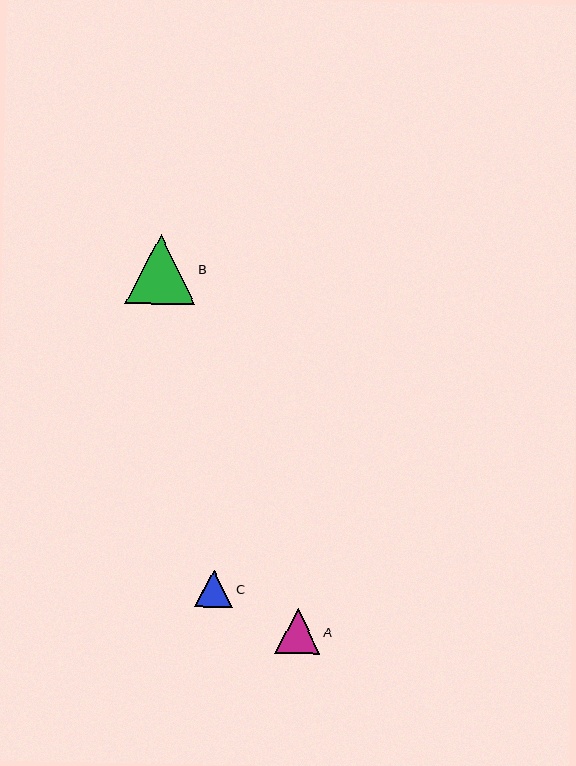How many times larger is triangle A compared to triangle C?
Triangle A is approximately 1.2 times the size of triangle C.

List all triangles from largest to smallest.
From largest to smallest: B, A, C.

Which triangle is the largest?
Triangle B is the largest with a size of approximately 70 pixels.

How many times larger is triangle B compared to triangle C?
Triangle B is approximately 1.8 times the size of triangle C.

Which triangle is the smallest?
Triangle C is the smallest with a size of approximately 38 pixels.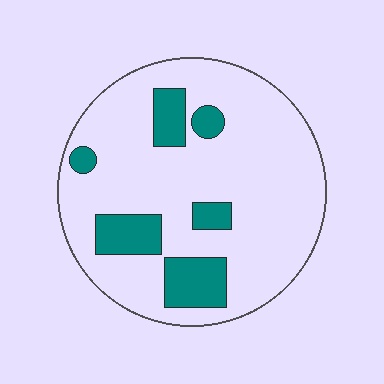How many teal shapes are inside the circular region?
6.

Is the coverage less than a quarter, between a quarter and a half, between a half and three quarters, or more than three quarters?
Less than a quarter.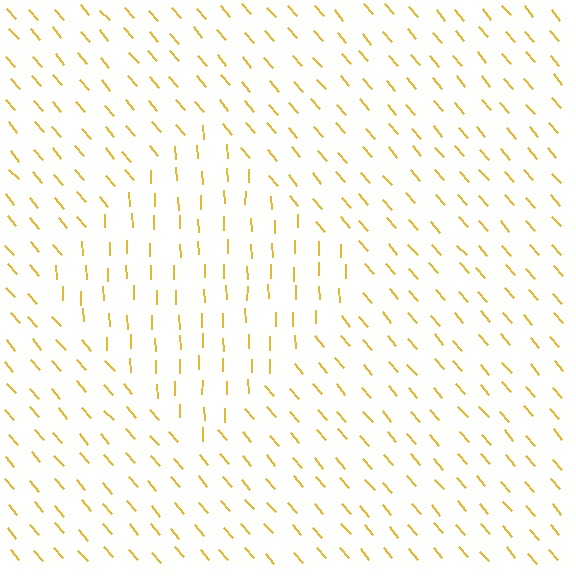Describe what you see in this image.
The image is filled with small yellow line segments. A diamond region in the image has lines oriented differently from the surrounding lines, creating a visible texture boundary.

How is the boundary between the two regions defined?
The boundary is defined purely by a change in line orientation (approximately 39 degrees difference). All lines are the same color and thickness.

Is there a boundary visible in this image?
Yes, there is a texture boundary formed by a change in line orientation.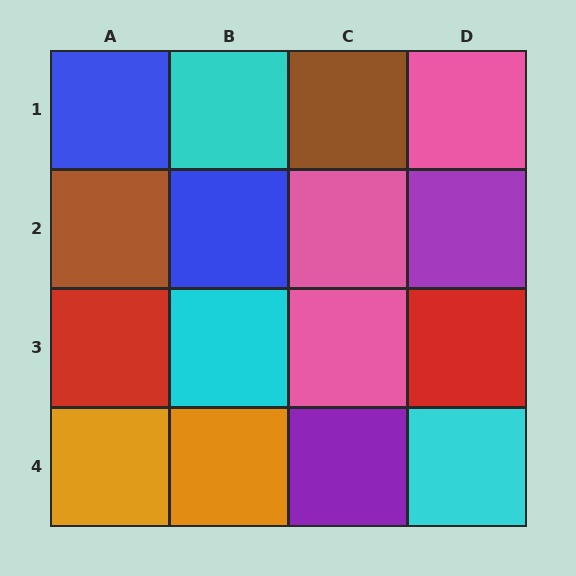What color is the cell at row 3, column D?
Red.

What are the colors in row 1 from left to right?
Blue, cyan, brown, pink.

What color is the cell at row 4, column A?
Orange.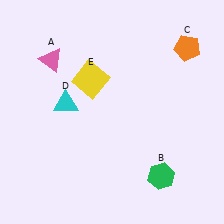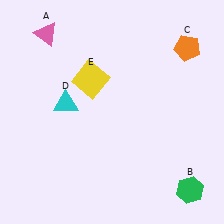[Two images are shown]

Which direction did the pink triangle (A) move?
The pink triangle (A) moved up.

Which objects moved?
The objects that moved are: the pink triangle (A), the green hexagon (B).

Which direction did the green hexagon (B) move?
The green hexagon (B) moved right.